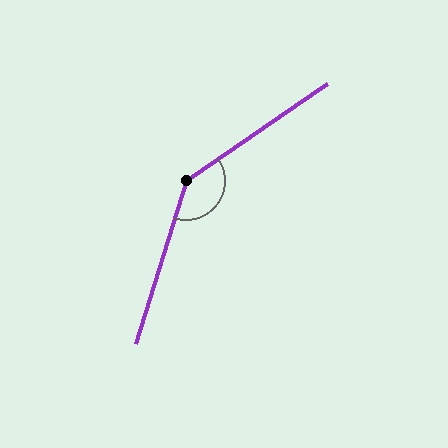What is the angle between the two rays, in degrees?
Approximately 142 degrees.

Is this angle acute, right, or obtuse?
It is obtuse.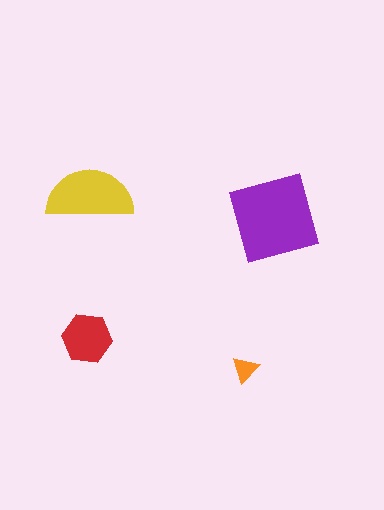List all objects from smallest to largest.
The orange triangle, the red hexagon, the yellow semicircle, the purple diamond.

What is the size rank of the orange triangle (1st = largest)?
4th.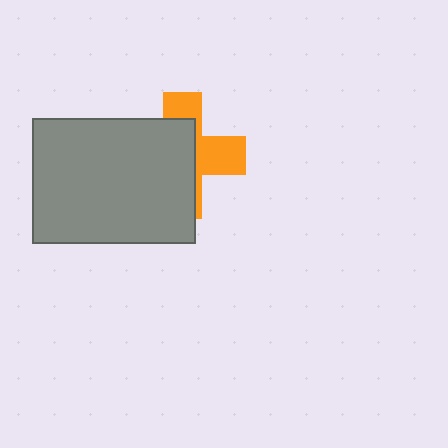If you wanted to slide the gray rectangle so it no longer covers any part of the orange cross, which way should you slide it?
Slide it left — that is the most direct way to separate the two shapes.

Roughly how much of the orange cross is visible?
A small part of it is visible (roughly 40%).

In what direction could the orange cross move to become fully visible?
The orange cross could move right. That would shift it out from behind the gray rectangle entirely.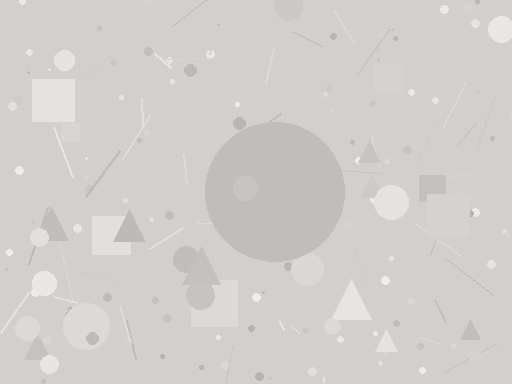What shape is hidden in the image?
A circle is hidden in the image.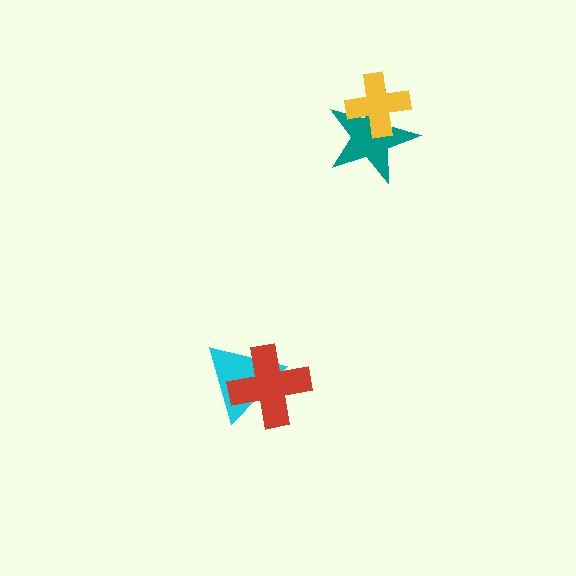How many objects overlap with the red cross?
1 object overlaps with the red cross.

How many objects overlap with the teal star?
1 object overlaps with the teal star.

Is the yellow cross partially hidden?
No, no other shape covers it.